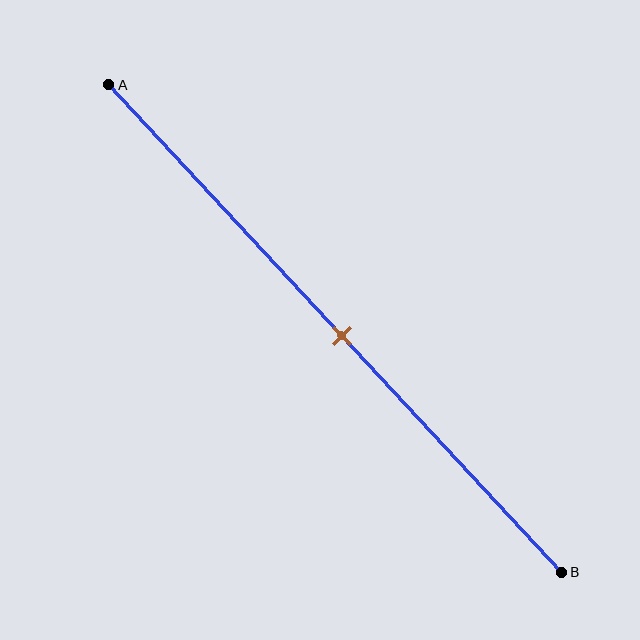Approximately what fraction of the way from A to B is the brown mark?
The brown mark is approximately 50% of the way from A to B.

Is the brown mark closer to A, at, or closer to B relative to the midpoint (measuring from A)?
The brown mark is approximately at the midpoint of segment AB.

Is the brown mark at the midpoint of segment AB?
Yes, the mark is approximately at the midpoint.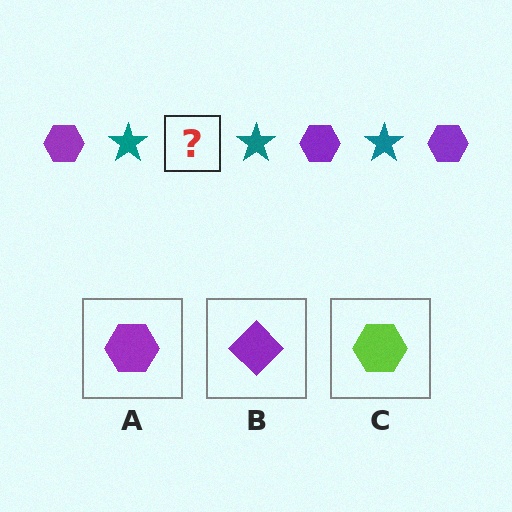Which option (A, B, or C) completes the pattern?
A.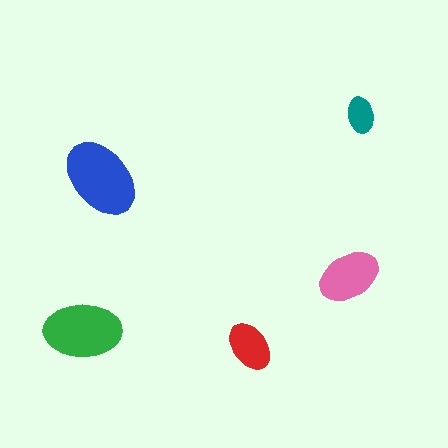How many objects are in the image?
There are 5 objects in the image.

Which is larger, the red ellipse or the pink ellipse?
The pink one.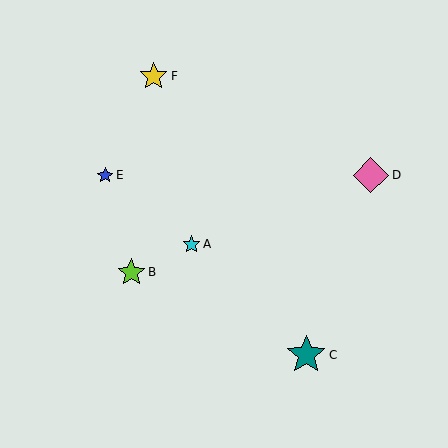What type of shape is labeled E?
Shape E is a blue star.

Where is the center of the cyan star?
The center of the cyan star is at (191, 244).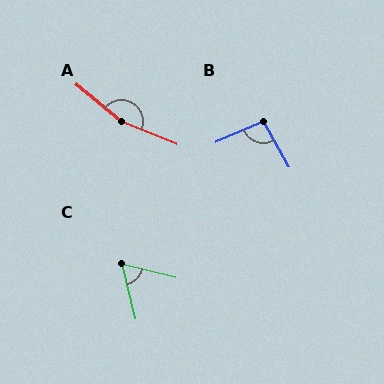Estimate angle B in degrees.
Approximately 97 degrees.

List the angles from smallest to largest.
C (62°), B (97°), A (162°).